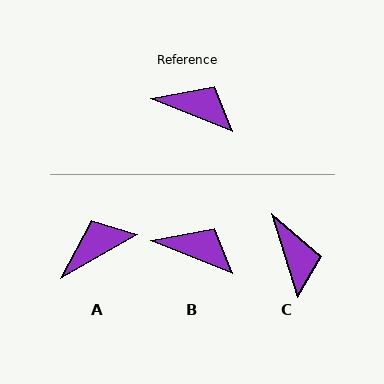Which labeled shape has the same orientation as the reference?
B.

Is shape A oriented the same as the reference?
No, it is off by about 52 degrees.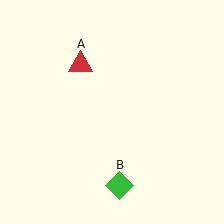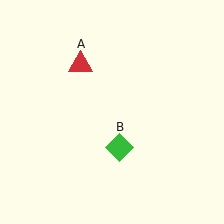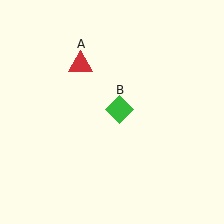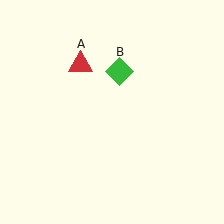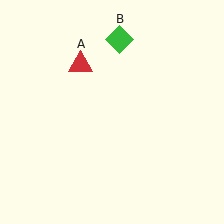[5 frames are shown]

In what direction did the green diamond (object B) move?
The green diamond (object B) moved up.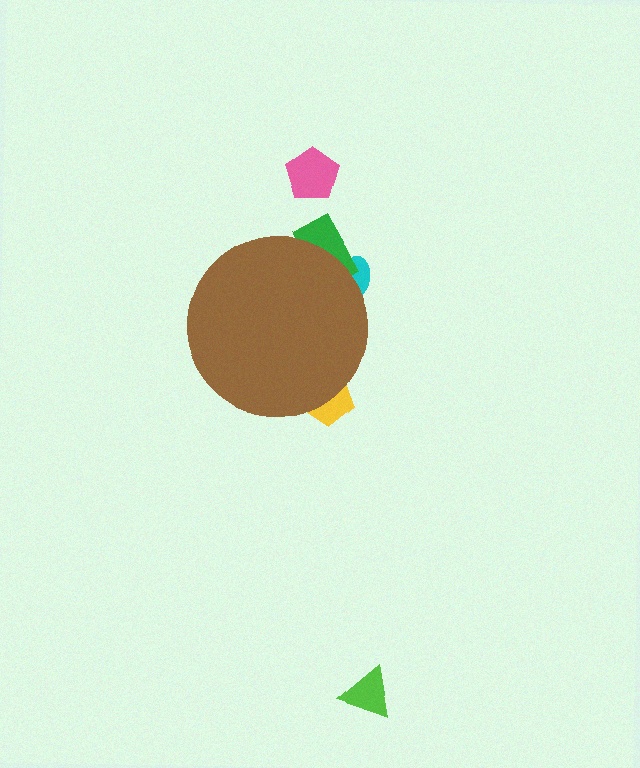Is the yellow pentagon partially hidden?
Yes, the yellow pentagon is partially hidden behind the brown circle.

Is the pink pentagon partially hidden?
No, the pink pentagon is fully visible.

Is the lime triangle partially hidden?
No, the lime triangle is fully visible.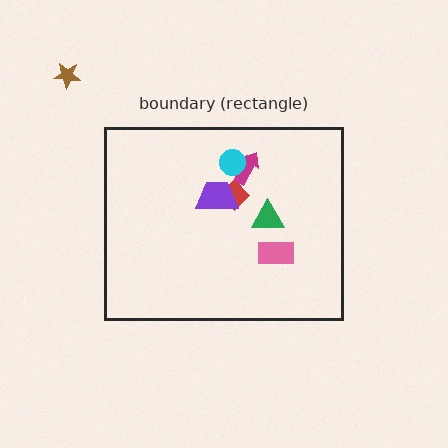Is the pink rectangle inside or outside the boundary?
Inside.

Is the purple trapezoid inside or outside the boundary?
Inside.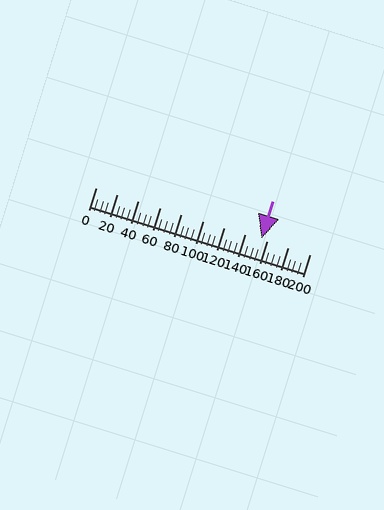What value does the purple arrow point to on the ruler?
The purple arrow points to approximately 155.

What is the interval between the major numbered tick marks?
The major tick marks are spaced 20 units apart.